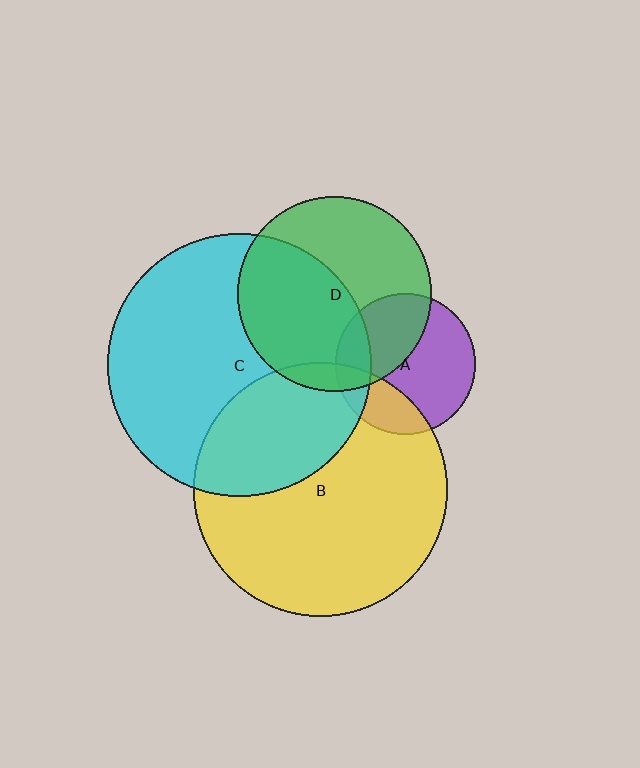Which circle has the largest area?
Circle C (cyan).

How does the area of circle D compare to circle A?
Approximately 1.9 times.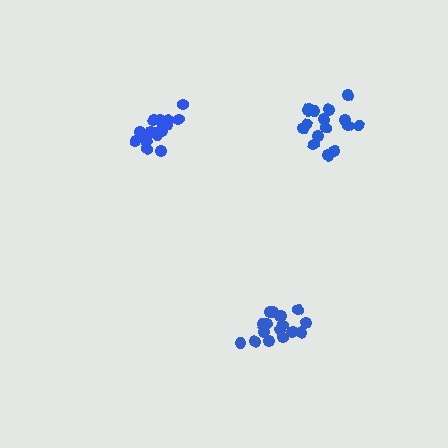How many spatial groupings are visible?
There are 3 spatial groupings.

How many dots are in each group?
Group 1: 16 dots, Group 2: 17 dots, Group 3: 17 dots (50 total).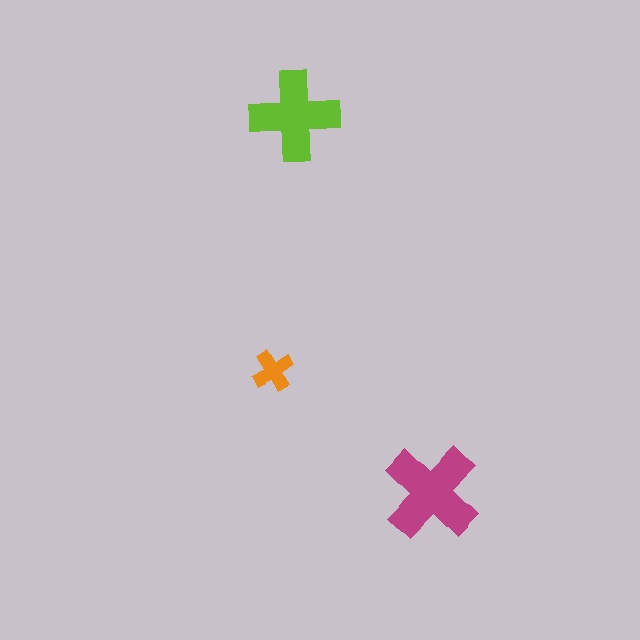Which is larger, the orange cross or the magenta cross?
The magenta one.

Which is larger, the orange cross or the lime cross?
The lime one.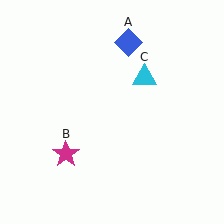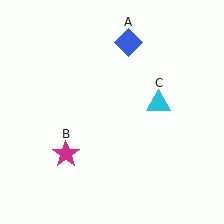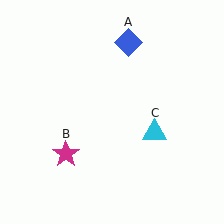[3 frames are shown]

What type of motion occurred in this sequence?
The cyan triangle (object C) rotated clockwise around the center of the scene.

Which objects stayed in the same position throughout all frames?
Blue diamond (object A) and magenta star (object B) remained stationary.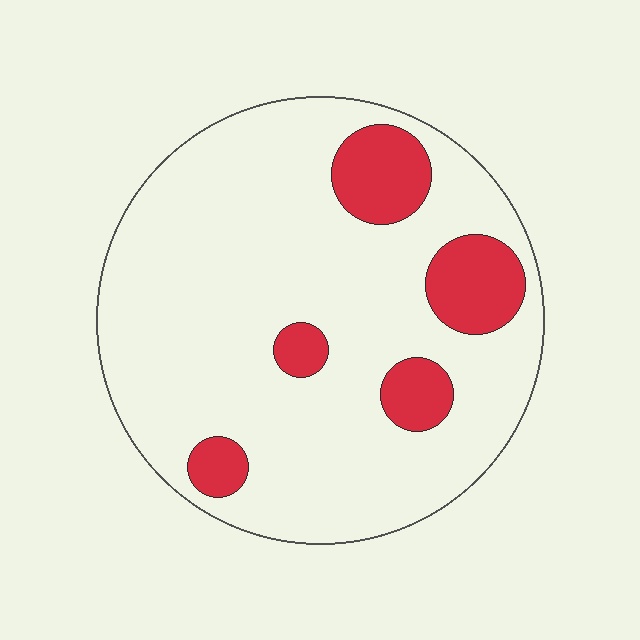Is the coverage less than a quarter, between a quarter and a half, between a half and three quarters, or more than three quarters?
Less than a quarter.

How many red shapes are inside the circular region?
5.